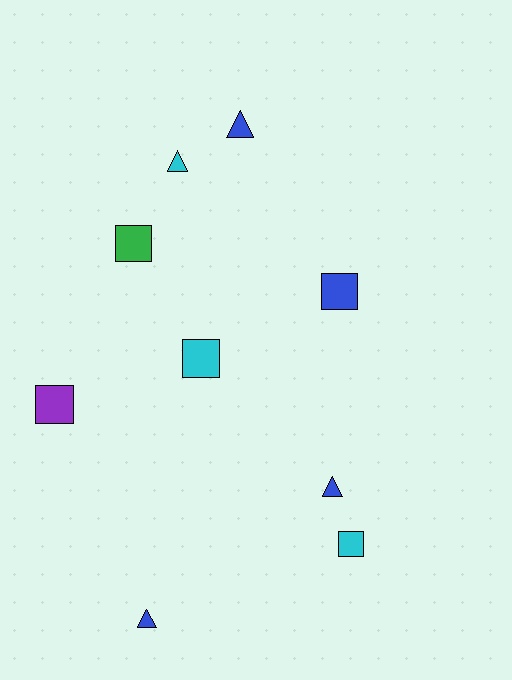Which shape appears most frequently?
Square, with 5 objects.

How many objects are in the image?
There are 9 objects.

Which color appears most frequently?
Blue, with 4 objects.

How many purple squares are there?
There is 1 purple square.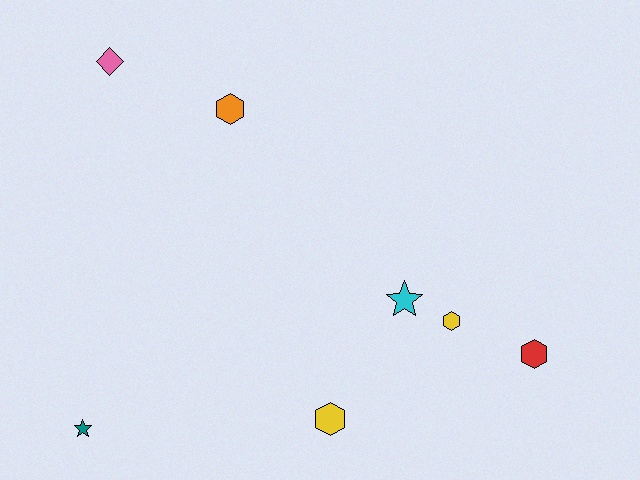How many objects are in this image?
There are 7 objects.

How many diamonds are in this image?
There is 1 diamond.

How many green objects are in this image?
There are no green objects.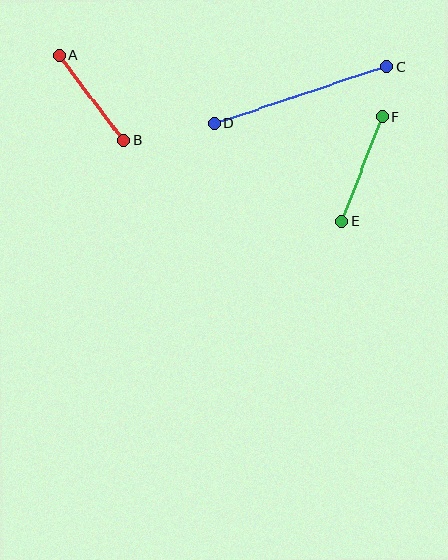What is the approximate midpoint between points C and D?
The midpoint is at approximately (300, 95) pixels.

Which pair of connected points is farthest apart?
Points C and D are farthest apart.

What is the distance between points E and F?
The distance is approximately 112 pixels.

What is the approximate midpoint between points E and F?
The midpoint is at approximately (362, 169) pixels.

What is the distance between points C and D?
The distance is approximately 182 pixels.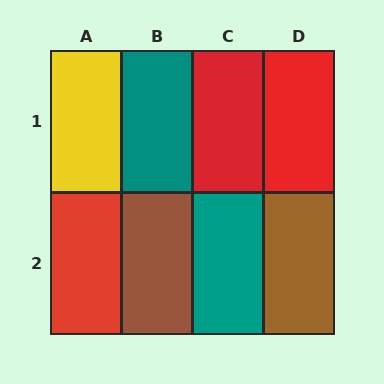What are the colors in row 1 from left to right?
Yellow, teal, red, red.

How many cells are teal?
2 cells are teal.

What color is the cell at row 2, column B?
Brown.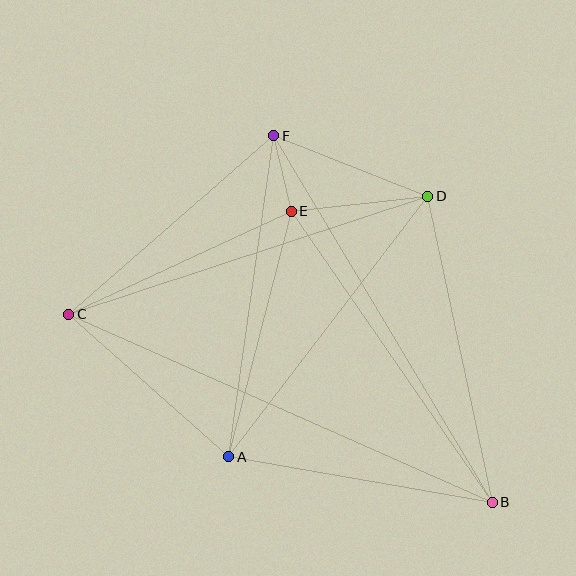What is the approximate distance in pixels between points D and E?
The distance between D and E is approximately 138 pixels.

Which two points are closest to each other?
Points E and F are closest to each other.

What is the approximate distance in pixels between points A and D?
The distance between A and D is approximately 328 pixels.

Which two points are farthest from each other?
Points B and C are farthest from each other.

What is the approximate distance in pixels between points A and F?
The distance between A and F is approximately 324 pixels.